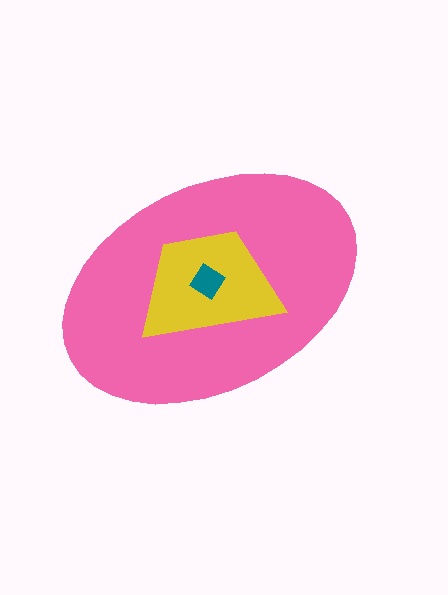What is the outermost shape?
The pink ellipse.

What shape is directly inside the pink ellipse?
The yellow trapezoid.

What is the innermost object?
The teal diamond.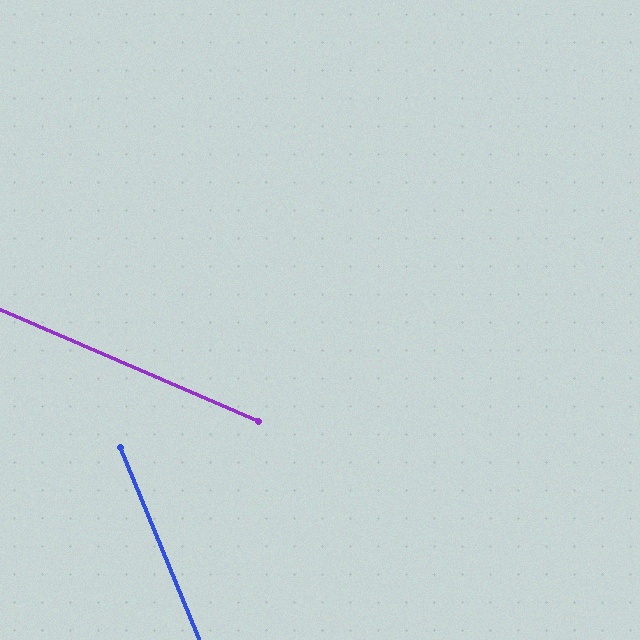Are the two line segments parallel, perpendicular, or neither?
Neither parallel nor perpendicular — they differ by about 44°.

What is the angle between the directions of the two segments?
Approximately 44 degrees.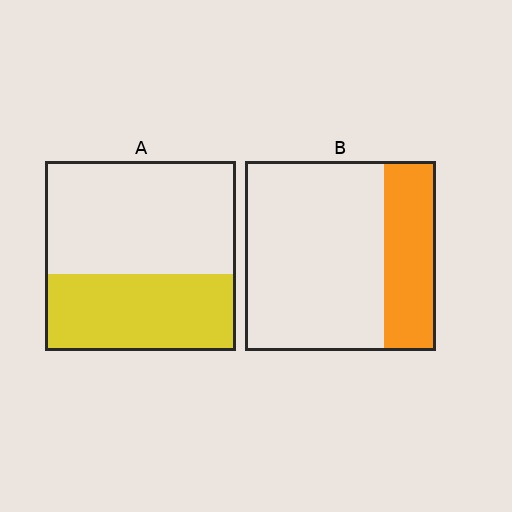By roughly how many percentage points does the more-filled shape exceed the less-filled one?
By roughly 15 percentage points (A over B).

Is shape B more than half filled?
No.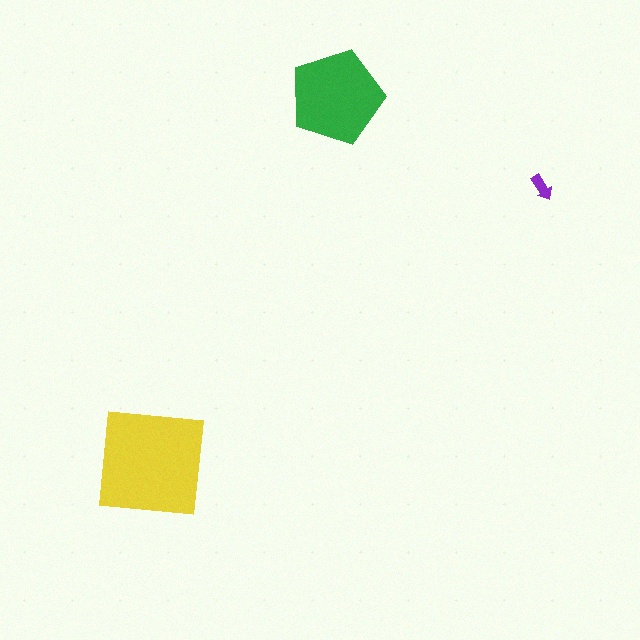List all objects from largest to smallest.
The yellow square, the green pentagon, the purple arrow.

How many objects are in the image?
There are 3 objects in the image.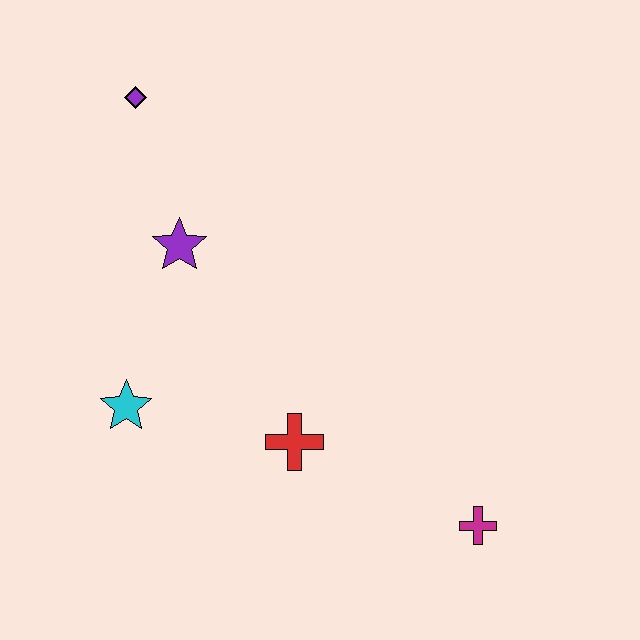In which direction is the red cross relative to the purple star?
The red cross is below the purple star.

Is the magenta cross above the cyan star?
No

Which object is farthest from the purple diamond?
The magenta cross is farthest from the purple diamond.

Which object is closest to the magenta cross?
The red cross is closest to the magenta cross.